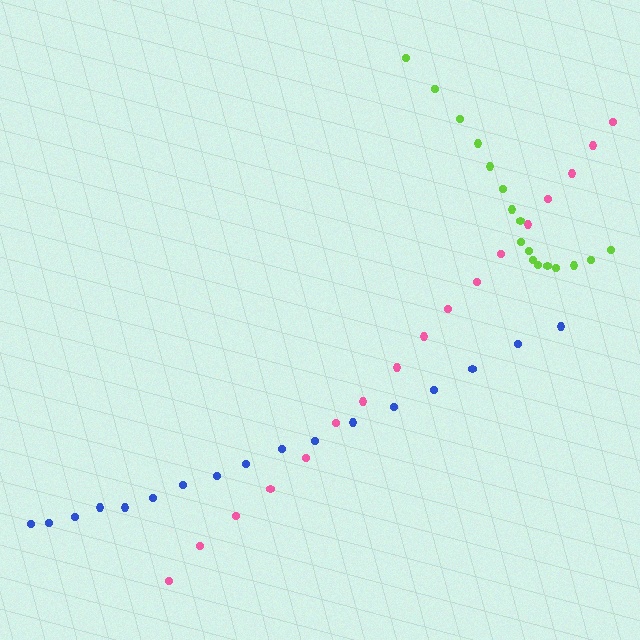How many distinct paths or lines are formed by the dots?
There are 3 distinct paths.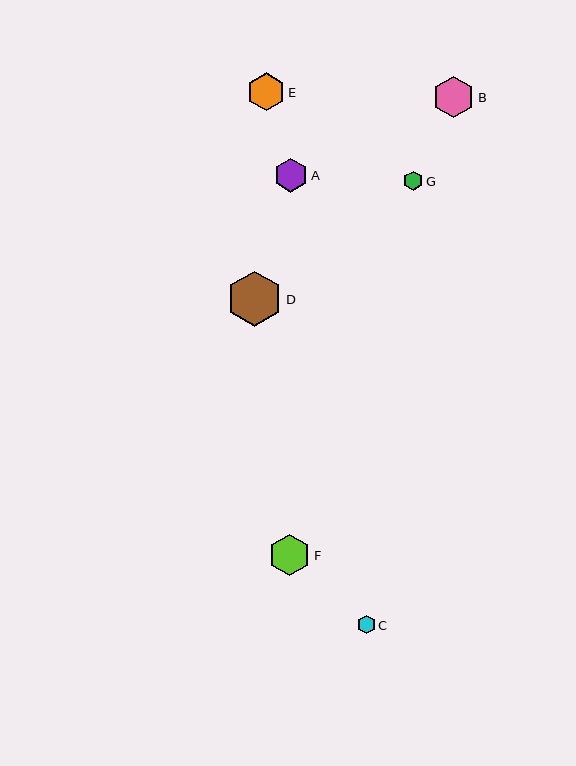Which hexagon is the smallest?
Hexagon C is the smallest with a size of approximately 18 pixels.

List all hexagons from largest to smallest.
From largest to smallest: D, F, B, E, A, G, C.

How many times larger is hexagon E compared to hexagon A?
Hexagon E is approximately 1.1 times the size of hexagon A.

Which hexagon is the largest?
Hexagon D is the largest with a size of approximately 56 pixels.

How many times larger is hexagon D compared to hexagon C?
Hexagon D is approximately 3.0 times the size of hexagon C.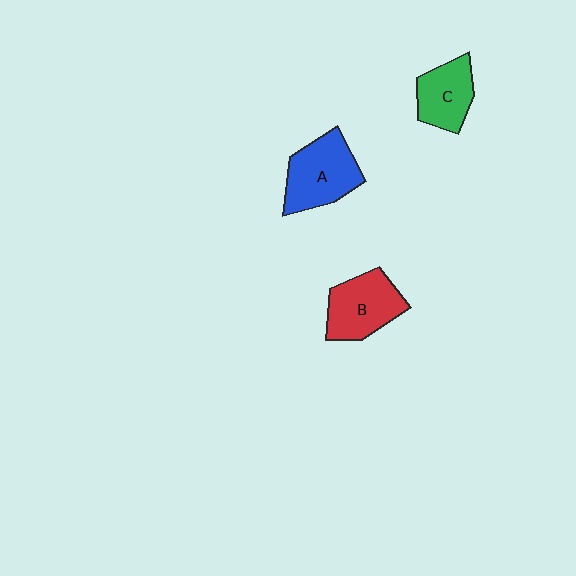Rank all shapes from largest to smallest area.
From largest to smallest: A (blue), B (red), C (green).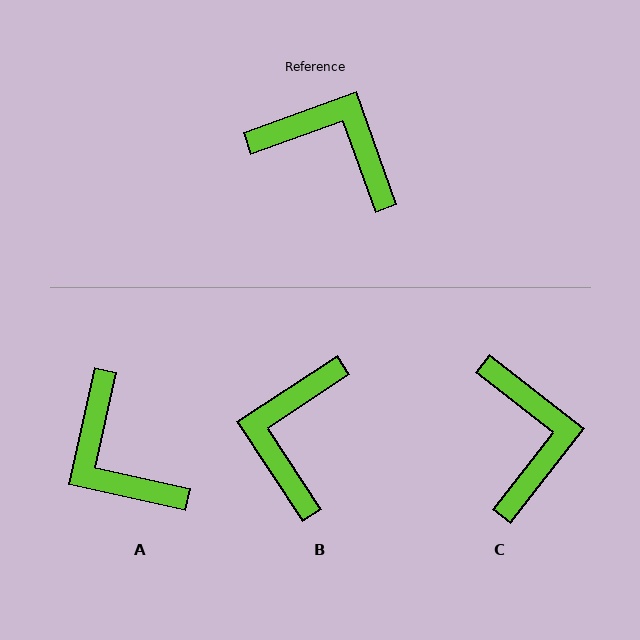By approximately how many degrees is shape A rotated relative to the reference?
Approximately 147 degrees counter-clockwise.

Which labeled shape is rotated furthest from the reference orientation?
A, about 147 degrees away.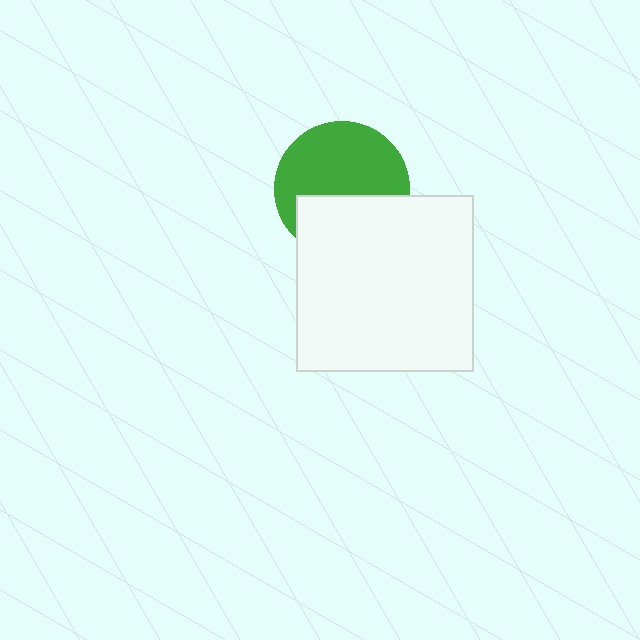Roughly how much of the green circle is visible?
About half of it is visible (roughly 60%).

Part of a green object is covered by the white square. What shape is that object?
It is a circle.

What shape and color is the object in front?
The object in front is a white square.